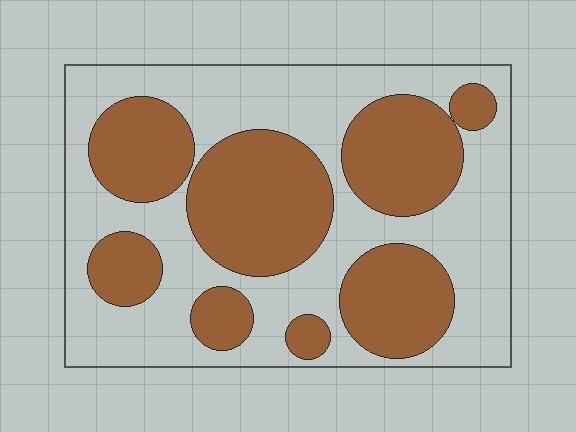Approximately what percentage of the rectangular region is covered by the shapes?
Approximately 45%.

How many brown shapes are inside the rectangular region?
8.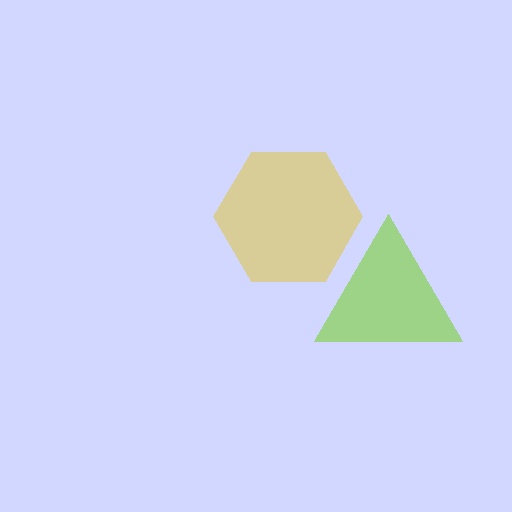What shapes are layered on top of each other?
The layered shapes are: a lime triangle, a yellow hexagon.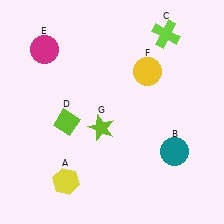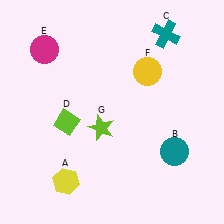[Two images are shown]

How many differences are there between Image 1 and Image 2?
There is 1 difference between the two images.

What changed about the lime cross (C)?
In Image 1, C is lime. In Image 2, it changed to teal.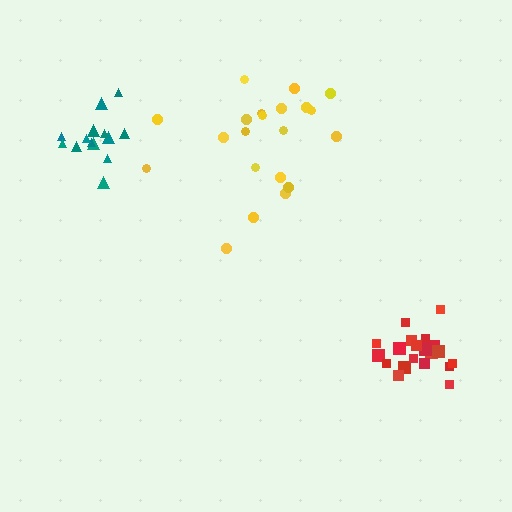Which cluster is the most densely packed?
Red.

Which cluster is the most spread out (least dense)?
Yellow.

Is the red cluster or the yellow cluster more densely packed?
Red.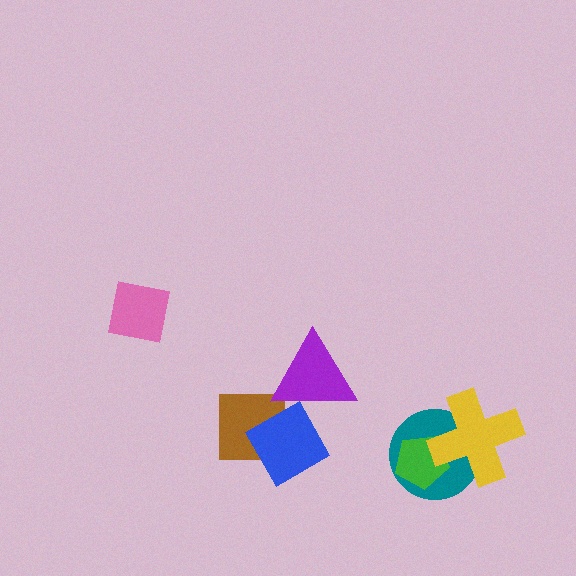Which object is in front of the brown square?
The blue diamond is in front of the brown square.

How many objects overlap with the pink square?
0 objects overlap with the pink square.